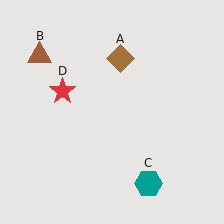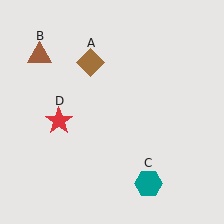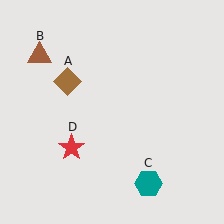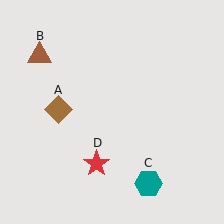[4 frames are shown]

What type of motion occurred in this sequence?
The brown diamond (object A), red star (object D) rotated counterclockwise around the center of the scene.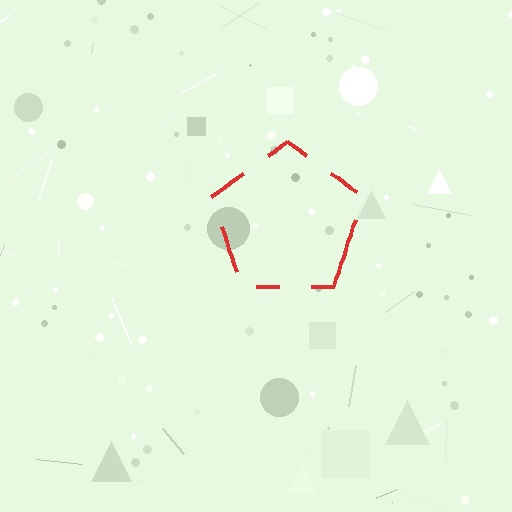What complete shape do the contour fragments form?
The contour fragments form a pentagon.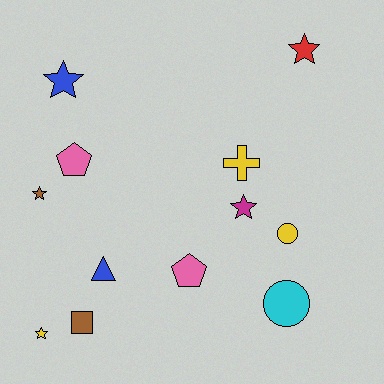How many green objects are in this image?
There are no green objects.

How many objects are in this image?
There are 12 objects.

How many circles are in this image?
There are 2 circles.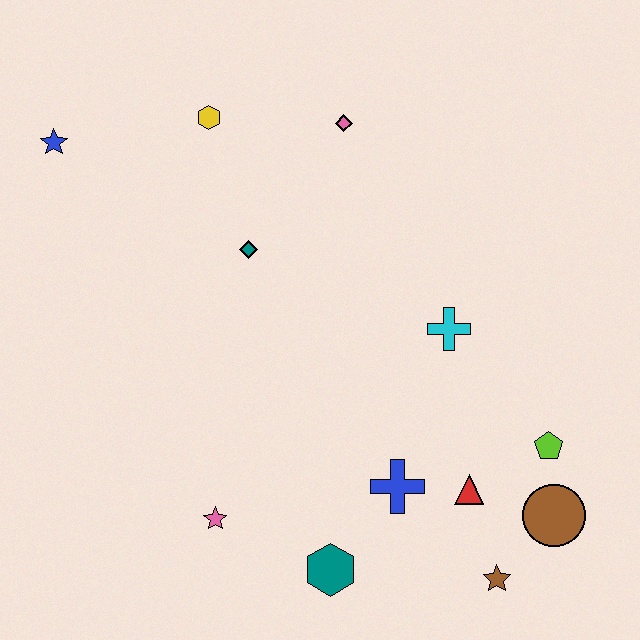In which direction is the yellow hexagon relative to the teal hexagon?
The yellow hexagon is above the teal hexagon.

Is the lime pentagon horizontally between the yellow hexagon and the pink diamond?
No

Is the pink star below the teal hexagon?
No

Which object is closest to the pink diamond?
The yellow hexagon is closest to the pink diamond.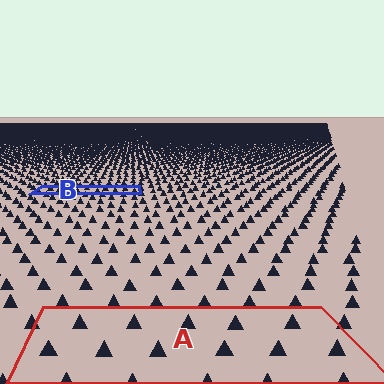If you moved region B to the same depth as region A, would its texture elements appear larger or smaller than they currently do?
They would appear larger. At a closer depth, the same texture elements are projected at a bigger on-screen size.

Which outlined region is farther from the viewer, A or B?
Region B is farther from the viewer — the texture elements inside it appear smaller and more densely packed.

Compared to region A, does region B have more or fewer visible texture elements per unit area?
Region B has more texture elements per unit area — they are packed more densely because it is farther away.